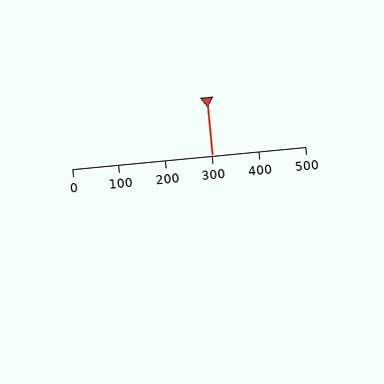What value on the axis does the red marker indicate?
The marker indicates approximately 300.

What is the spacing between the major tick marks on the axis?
The major ticks are spaced 100 apart.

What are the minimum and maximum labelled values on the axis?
The axis runs from 0 to 500.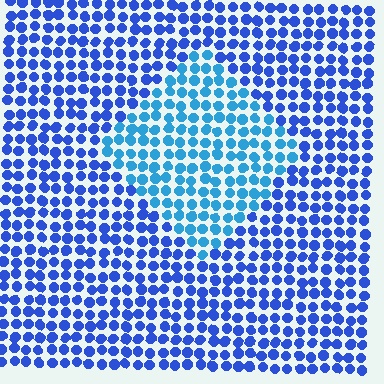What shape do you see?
I see a diamond.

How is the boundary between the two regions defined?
The boundary is defined purely by a slight shift in hue (about 29 degrees). Spacing, size, and orientation are identical on both sides.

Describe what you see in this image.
The image is filled with small blue elements in a uniform arrangement. A diamond-shaped region is visible where the elements are tinted to a slightly different hue, forming a subtle color boundary.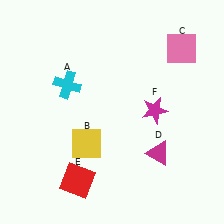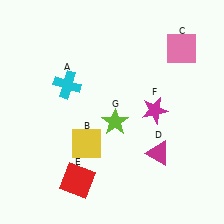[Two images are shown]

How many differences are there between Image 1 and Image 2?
There is 1 difference between the two images.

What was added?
A lime star (G) was added in Image 2.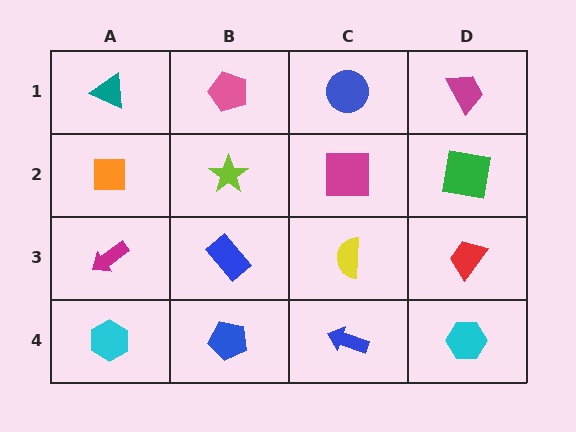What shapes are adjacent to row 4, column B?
A blue rectangle (row 3, column B), a cyan hexagon (row 4, column A), a blue arrow (row 4, column C).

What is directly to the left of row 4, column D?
A blue arrow.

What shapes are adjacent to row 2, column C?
A blue circle (row 1, column C), a yellow semicircle (row 3, column C), a lime star (row 2, column B), a green square (row 2, column D).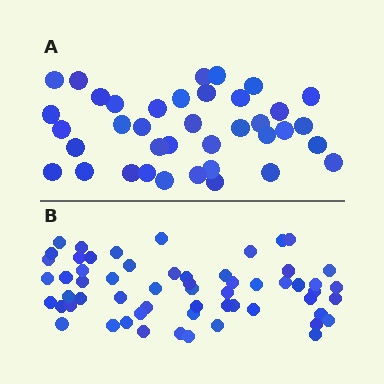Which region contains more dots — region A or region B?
Region B (the bottom region) has more dots.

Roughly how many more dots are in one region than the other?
Region B has approximately 20 more dots than region A.